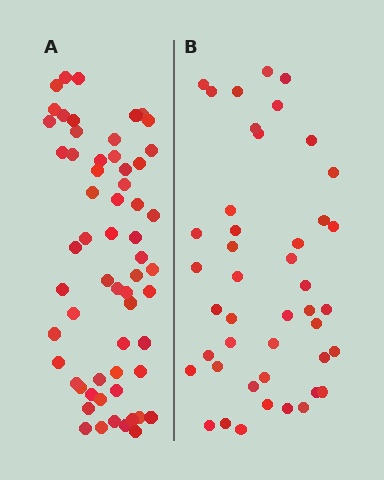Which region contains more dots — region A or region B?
Region A (the left region) has more dots.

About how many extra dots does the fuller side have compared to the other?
Region A has approximately 15 more dots than region B.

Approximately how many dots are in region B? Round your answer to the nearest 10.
About 40 dots. (The exact count is 44, which rounds to 40.)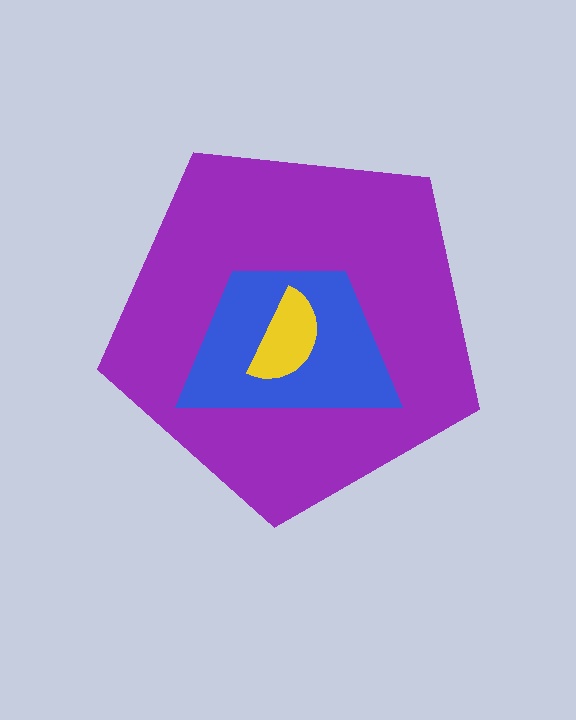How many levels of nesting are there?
3.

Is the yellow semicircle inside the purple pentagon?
Yes.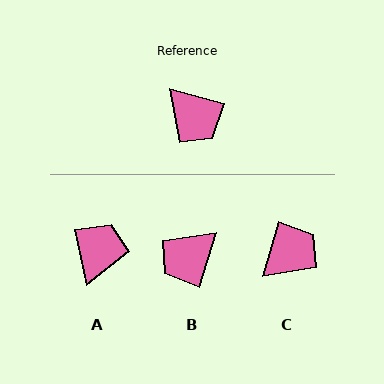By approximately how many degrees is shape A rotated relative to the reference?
Approximately 117 degrees counter-clockwise.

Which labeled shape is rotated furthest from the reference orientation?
A, about 117 degrees away.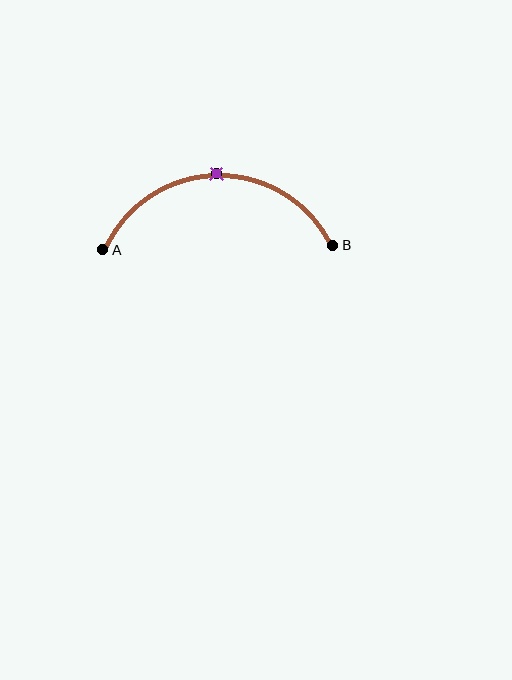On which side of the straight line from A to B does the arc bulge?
The arc bulges above the straight line connecting A and B.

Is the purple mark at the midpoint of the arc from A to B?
Yes. The purple mark lies on the arc at equal arc-length from both A and B — it is the arc midpoint.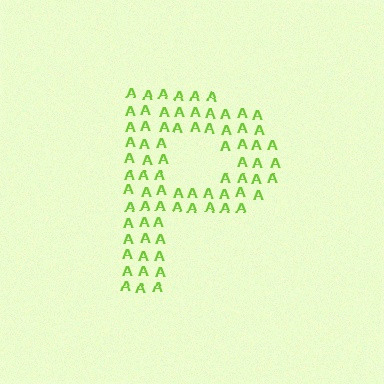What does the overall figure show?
The overall figure shows the letter P.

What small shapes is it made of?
It is made of small letter A's.